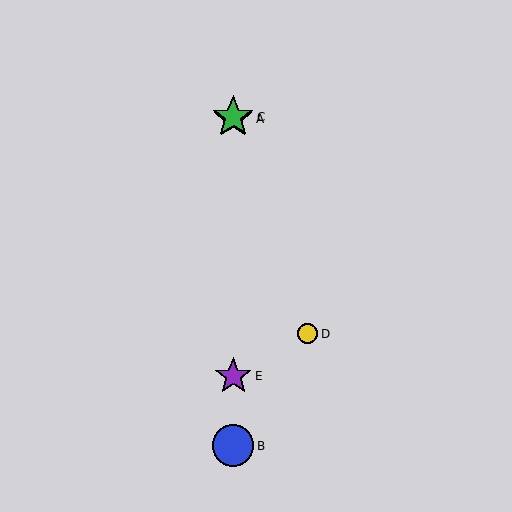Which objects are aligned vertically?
Objects A, B, C, E are aligned vertically.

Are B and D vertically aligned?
No, B is at x≈233 and D is at x≈307.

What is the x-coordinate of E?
Object E is at x≈233.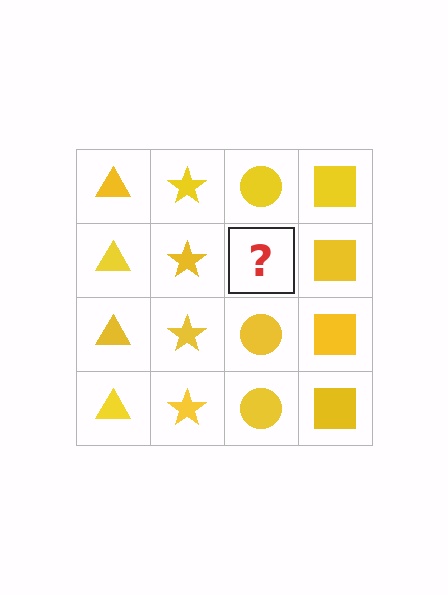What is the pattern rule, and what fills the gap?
The rule is that each column has a consistent shape. The gap should be filled with a yellow circle.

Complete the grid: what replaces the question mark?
The question mark should be replaced with a yellow circle.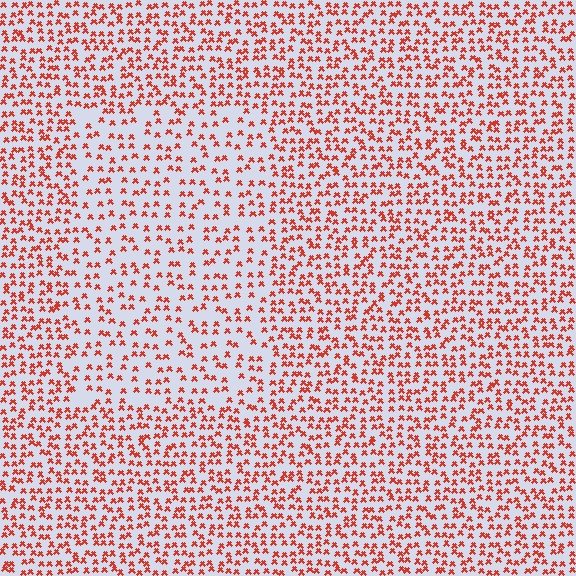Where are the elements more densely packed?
The elements are more densely packed outside the rectangle boundary.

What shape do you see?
I see a rectangle.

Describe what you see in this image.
The image contains small red elements arranged at two different densities. A rectangle-shaped region is visible where the elements are less densely packed than the surrounding area.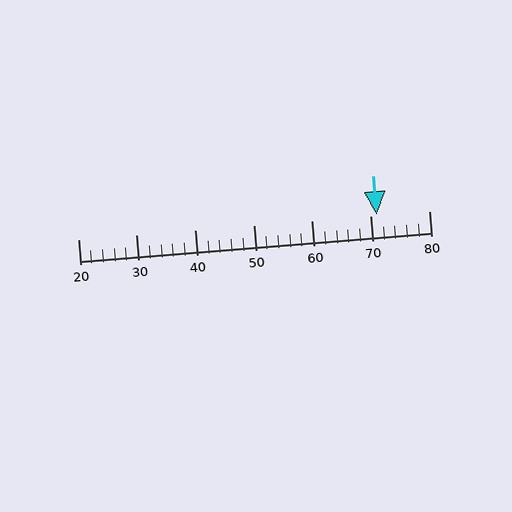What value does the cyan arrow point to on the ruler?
The cyan arrow points to approximately 71.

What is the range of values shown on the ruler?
The ruler shows values from 20 to 80.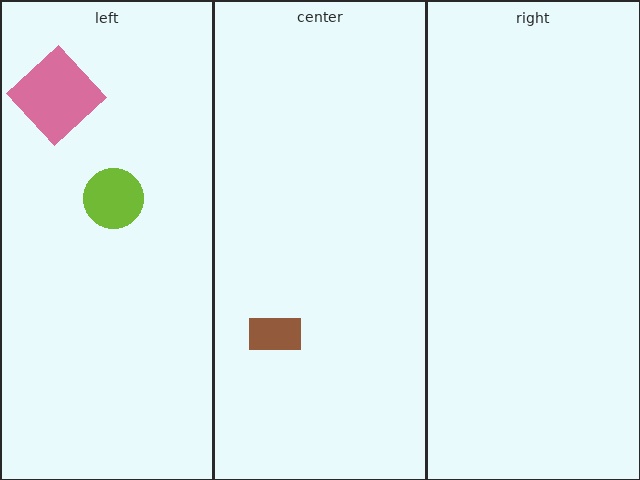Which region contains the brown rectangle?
The center region.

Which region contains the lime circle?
The left region.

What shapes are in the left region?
The lime circle, the pink diamond.